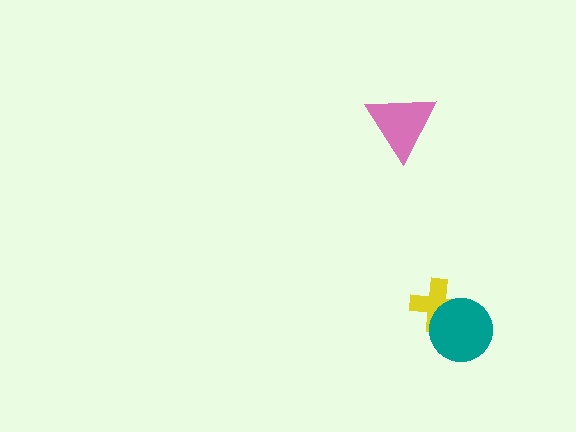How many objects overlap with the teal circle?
1 object overlaps with the teal circle.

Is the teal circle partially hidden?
No, no other shape covers it.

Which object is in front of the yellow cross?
The teal circle is in front of the yellow cross.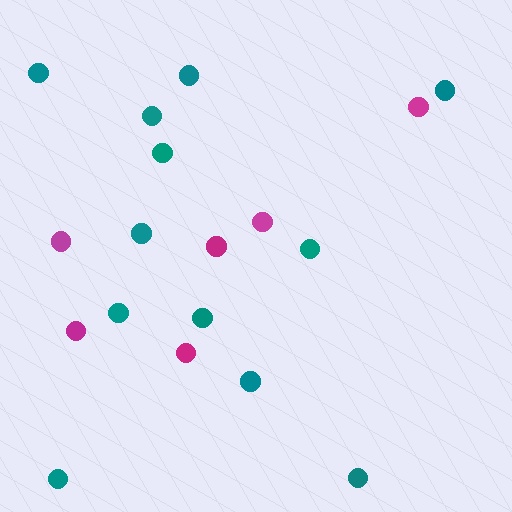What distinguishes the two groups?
There are 2 groups: one group of teal circles (12) and one group of magenta circles (6).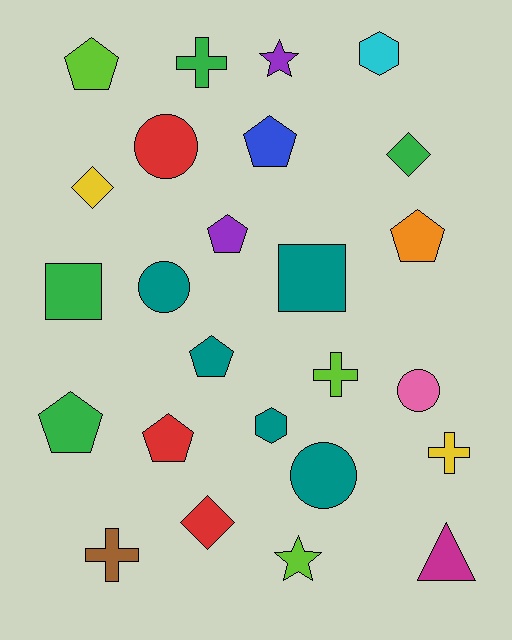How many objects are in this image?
There are 25 objects.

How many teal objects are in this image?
There are 5 teal objects.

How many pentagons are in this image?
There are 7 pentagons.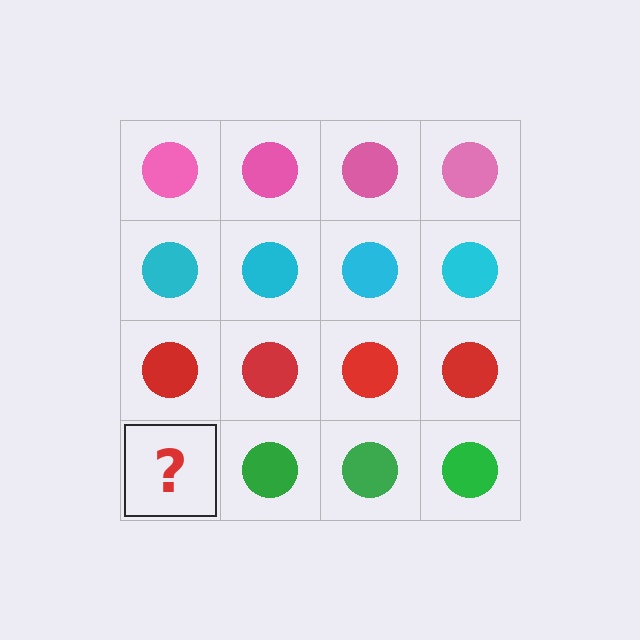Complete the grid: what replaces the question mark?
The question mark should be replaced with a green circle.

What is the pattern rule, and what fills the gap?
The rule is that each row has a consistent color. The gap should be filled with a green circle.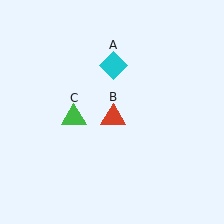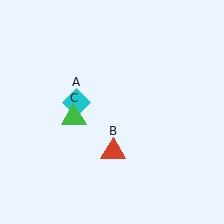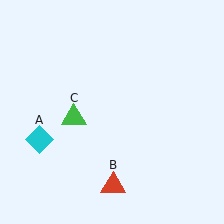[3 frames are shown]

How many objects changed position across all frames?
2 objects changed position: cyan diamond (object A), red triangle (object B).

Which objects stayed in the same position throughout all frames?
Green triangle (object C) remained stationary.